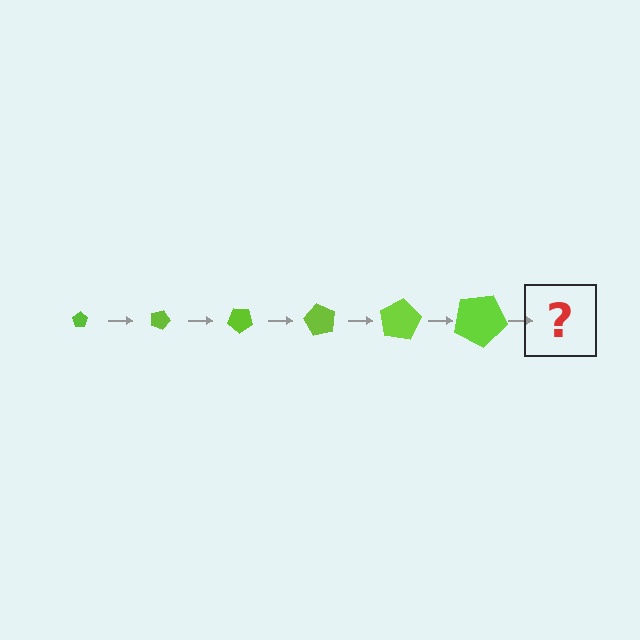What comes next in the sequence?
The next element should be a pentagon, larger than the previous one and rotated 120 degrees from the start.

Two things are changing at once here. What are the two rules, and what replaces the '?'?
The two rules are that the pentagon grows larger each step and it rotates 20 degrees each step. The '?' should be a pentagon, larger than the previous one and rotated 120 degrees from the start.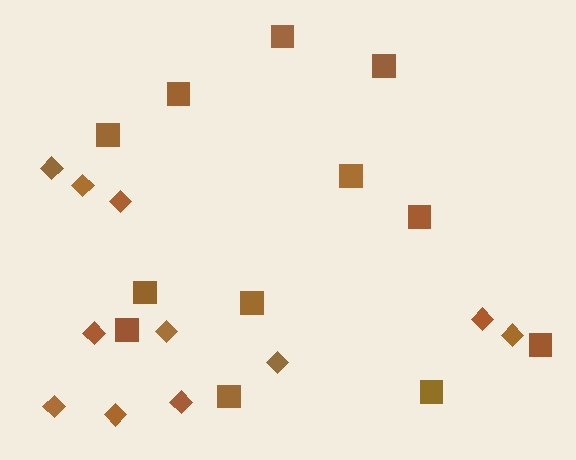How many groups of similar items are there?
There are 2 groups: one group of squares (12) and one group of diamonds (11).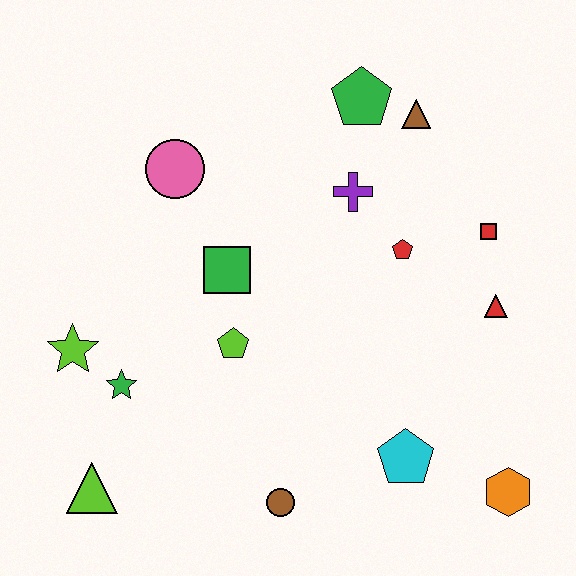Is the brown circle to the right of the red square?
No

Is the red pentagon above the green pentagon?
No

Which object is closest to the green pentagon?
The brown triangle is closest to the green pentagon.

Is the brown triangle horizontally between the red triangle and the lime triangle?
Yes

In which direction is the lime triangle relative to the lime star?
The lime triangle is below the lime star.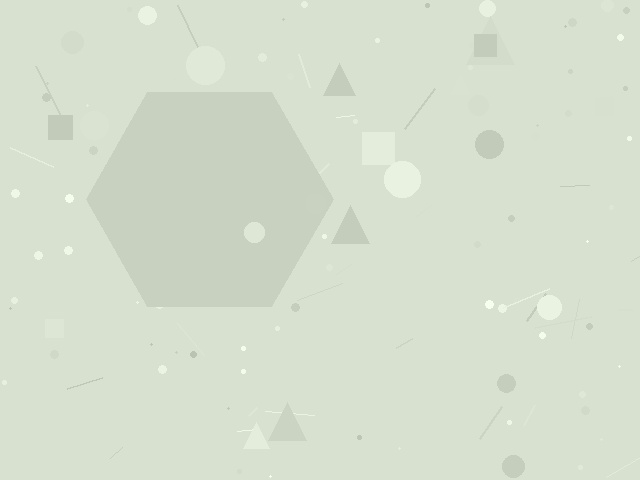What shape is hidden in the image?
A hexagon is hidden in the image.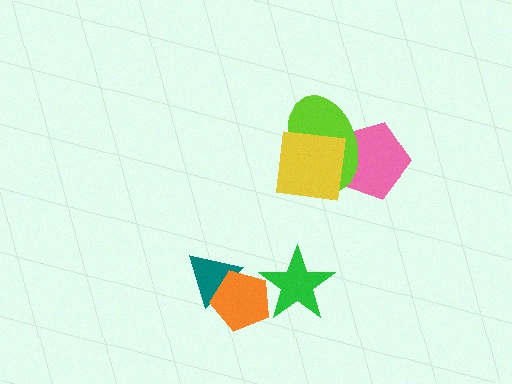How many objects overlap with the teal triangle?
1 object overlaps with the teal triangle.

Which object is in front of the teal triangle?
The orange pentagon is in front of the teal triangle.